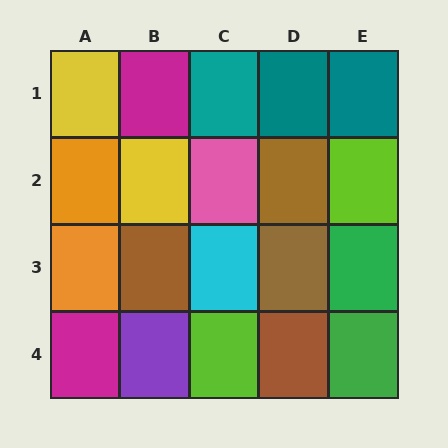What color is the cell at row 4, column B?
Purple.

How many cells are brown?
4 cells are brown.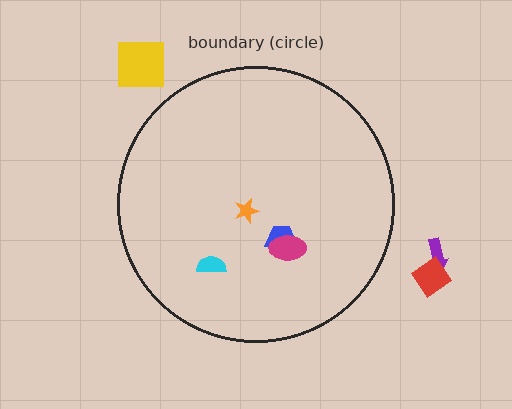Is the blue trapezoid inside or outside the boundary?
Inside.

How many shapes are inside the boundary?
4 inside, 3 outside.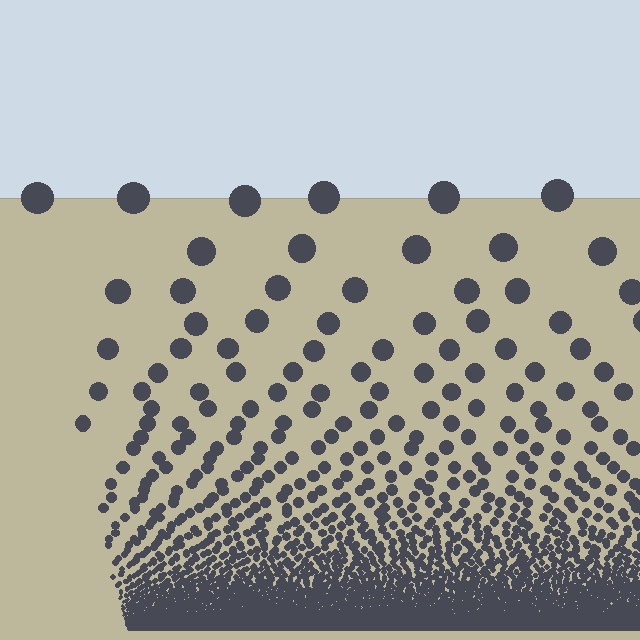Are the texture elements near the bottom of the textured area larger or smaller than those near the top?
Smaller. The gradient is inverted — elements near the bottom are smaller and denser.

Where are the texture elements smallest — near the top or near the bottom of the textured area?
Near the bottom.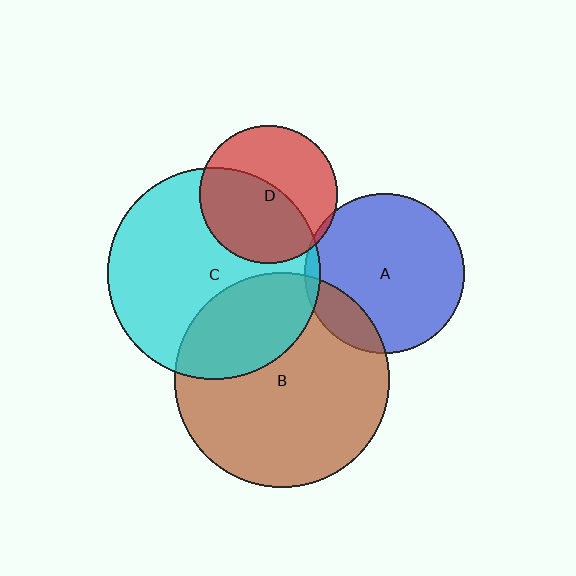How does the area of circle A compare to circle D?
Approximately 1.3 times.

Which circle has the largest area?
Circle B (brown).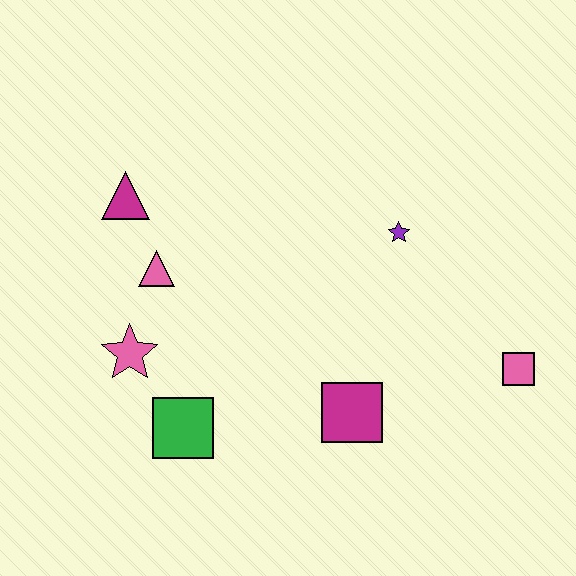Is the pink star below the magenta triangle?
Yes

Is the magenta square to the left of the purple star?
Yes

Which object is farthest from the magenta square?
The magenta triangle is farthest from the magenta square.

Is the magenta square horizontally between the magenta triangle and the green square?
No